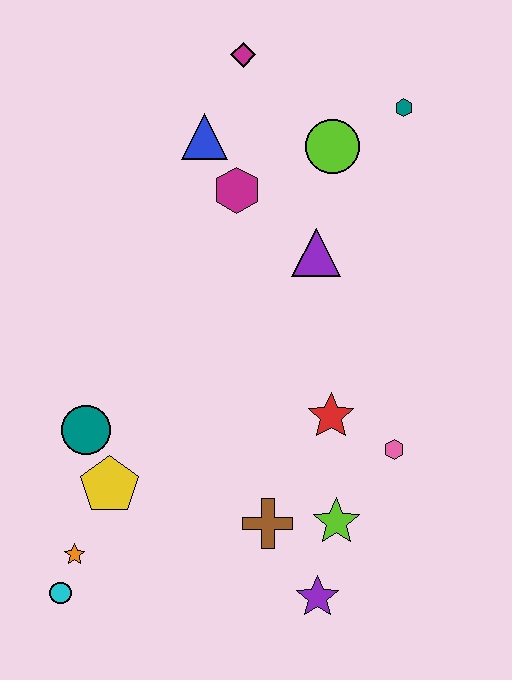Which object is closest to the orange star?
The cyan circle is closest to the orange star.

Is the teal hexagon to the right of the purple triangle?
Yes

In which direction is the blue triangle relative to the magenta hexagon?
The blue triangle is above the magenta hexagon.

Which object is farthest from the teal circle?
The teal hexagon is farthest from the teal circle.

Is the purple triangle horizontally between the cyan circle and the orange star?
No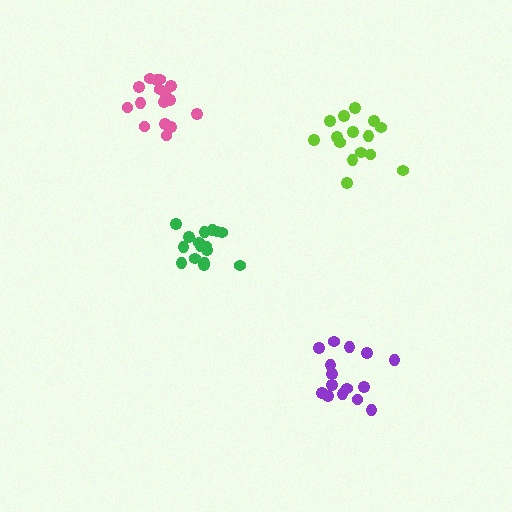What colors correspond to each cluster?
The clusters are colored: purple, green, lime, pink.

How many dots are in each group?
Group 1: 15 dots, Group 2: 16 dots, Group 3: 15 dots, Group 4: 16 dots (62 total).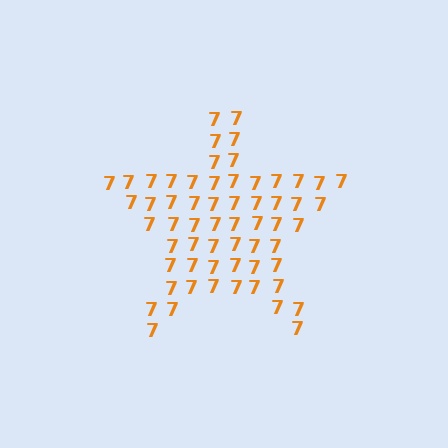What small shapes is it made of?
It is made of small digit 7's.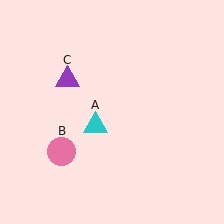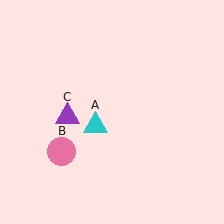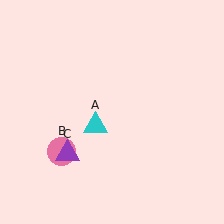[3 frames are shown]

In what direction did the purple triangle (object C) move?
The purple triangle (object C) moved down.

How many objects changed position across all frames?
1 object changed position: purple triangle (object C).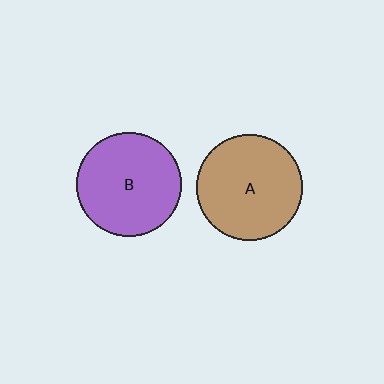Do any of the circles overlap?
No, none of the circles overlap.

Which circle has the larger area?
Circle A (brown).